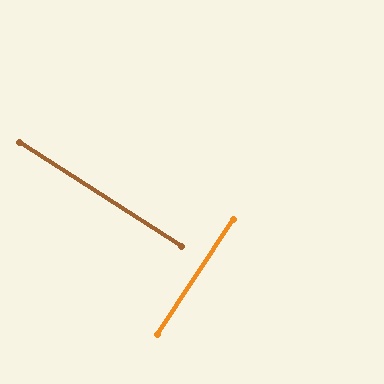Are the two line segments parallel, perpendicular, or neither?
Perpendicular — they meet at approximately 89°.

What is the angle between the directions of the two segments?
Approximately 89 degrees.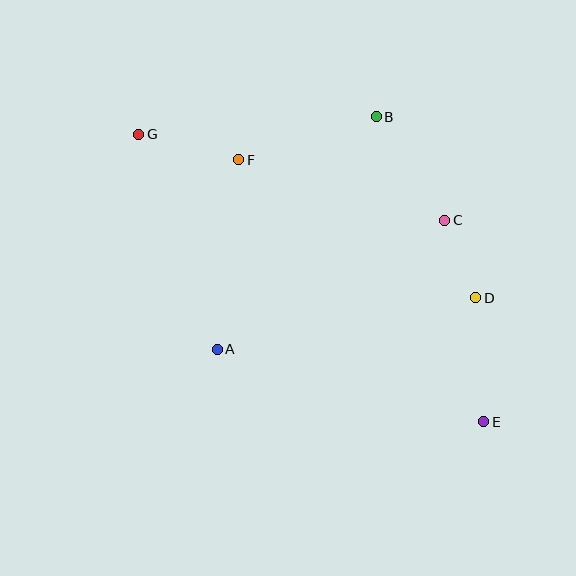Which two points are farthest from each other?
Points E and G are farthest from each other.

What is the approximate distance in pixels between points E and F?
The distance between E and F is approximately 359 pixels.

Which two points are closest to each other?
Points C and D are closest to each other.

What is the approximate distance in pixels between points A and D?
The distance between A and D is approximately 263 pixels.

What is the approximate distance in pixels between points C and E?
The distance between C and E is approximately 205 pixels.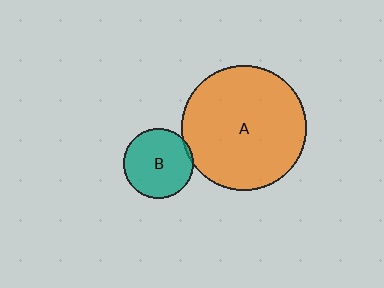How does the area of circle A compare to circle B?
Approximately 3.2 times.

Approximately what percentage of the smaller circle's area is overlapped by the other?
Approximately 5%.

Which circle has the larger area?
Circle A (orange).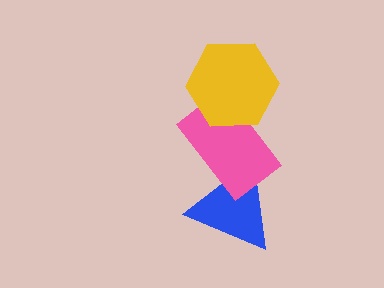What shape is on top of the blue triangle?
The pink rectangle is on top of the blue triangle.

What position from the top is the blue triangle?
The blue triangle is 3rd from the top.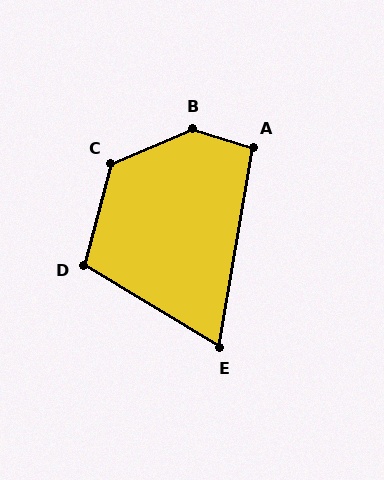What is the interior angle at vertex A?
Approximately 97 degrees (obtuse).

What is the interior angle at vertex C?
Approximately 128 degrees (obtuse).